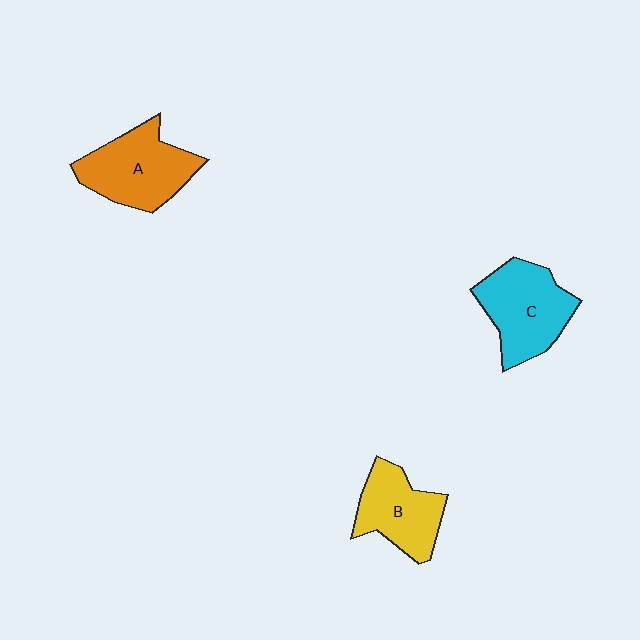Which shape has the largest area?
Shape A (orange).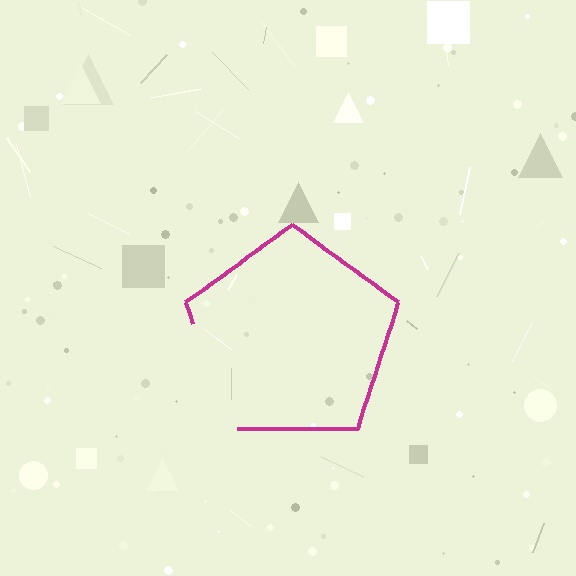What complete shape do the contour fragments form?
The contour fragments form a pentagon.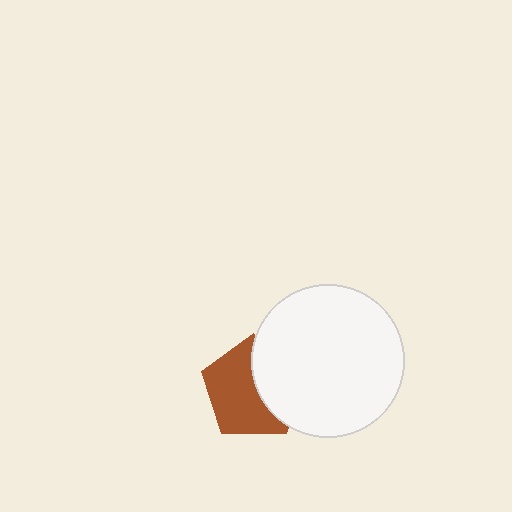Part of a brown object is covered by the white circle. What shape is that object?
It is a pentagon.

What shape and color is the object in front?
The object in front is a white circle.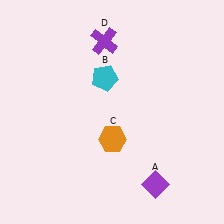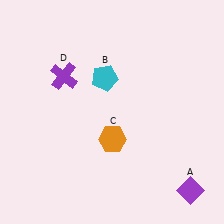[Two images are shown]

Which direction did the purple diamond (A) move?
The purple diamond (A) moved right.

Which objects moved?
The objects that moved are: the purple diamond (A), the purple cross (D).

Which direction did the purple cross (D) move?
The purple cross (D) moved left.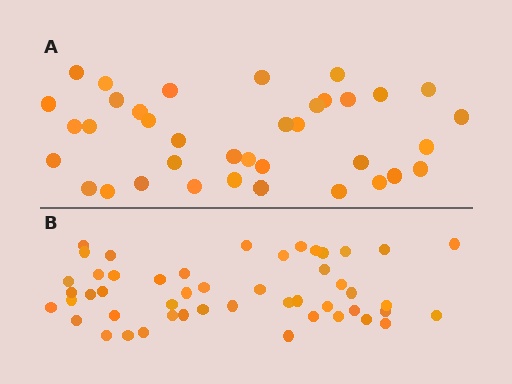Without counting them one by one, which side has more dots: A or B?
Region B (the bottom region) has more dots.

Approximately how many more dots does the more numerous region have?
Region B has roughly 12 or so more dots than region A.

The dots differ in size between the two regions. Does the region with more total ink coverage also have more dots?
No. Region A has more total ink coverage because its dots are larger, but region B actually contains more individual dots. Total area can be misleading — the number of items is what matters here.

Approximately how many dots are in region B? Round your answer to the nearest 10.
About 50 dots. (The exact count is 49, which rounds to 50.)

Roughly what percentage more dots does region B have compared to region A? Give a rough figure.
About 30% more.